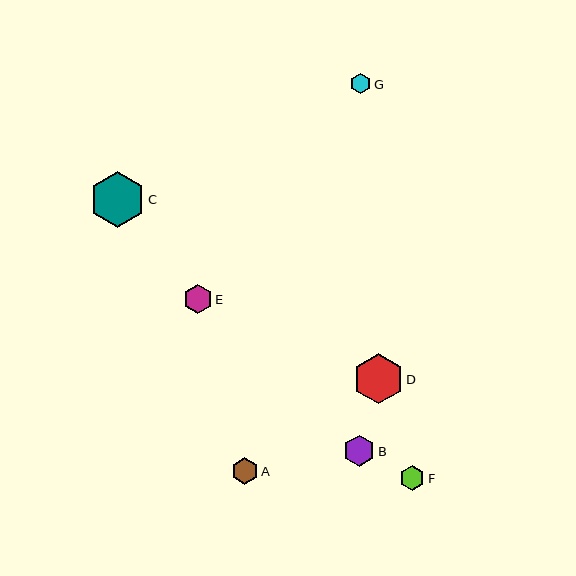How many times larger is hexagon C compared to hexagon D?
Hexagon C is approximately 1.1 times the size of hexagon D.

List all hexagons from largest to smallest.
From largest to smallest: C, D, B, E, A, F, G.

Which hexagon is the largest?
Hexagon C is the largest with a size of approximately 56 pixels.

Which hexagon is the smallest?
Hexagon G is the smallest with a size of approximately 20 pixels.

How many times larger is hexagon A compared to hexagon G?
Hexagon A is approximately 1.3 times the size of hexagon G.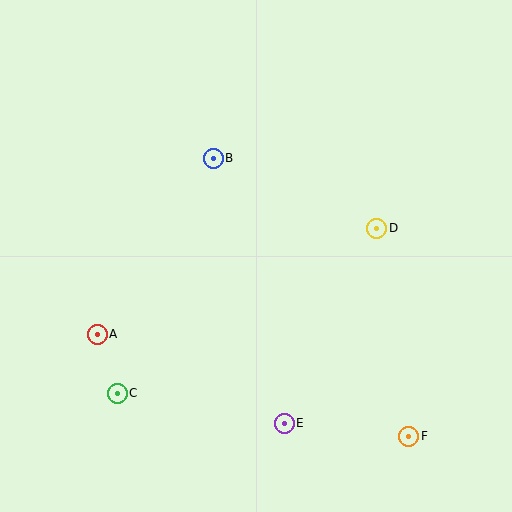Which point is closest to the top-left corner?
Point B is closest to the top-left corner.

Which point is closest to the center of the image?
Point B at (213, 158) is closest to the center.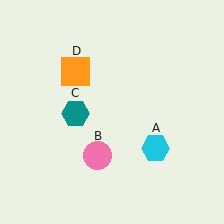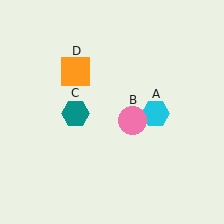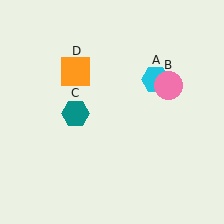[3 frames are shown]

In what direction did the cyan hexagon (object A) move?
The cyan hexagon (object A) moved up.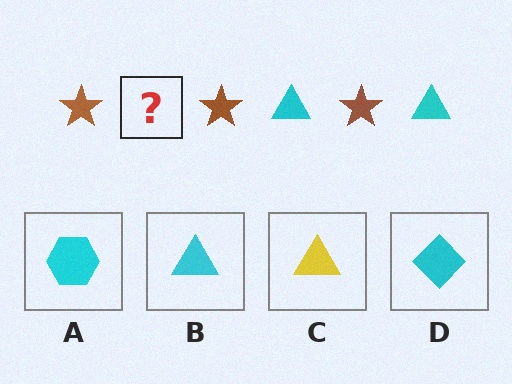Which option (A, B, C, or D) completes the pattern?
B.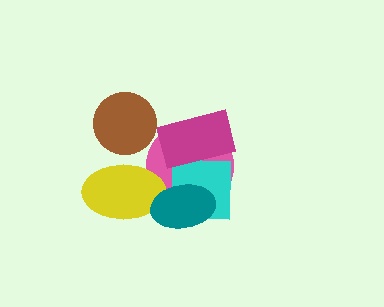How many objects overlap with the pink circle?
4 objects overlap with the pink circle.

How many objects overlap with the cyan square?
3 objects overlap with the cyan square.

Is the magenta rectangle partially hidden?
No, no other shape covers it.